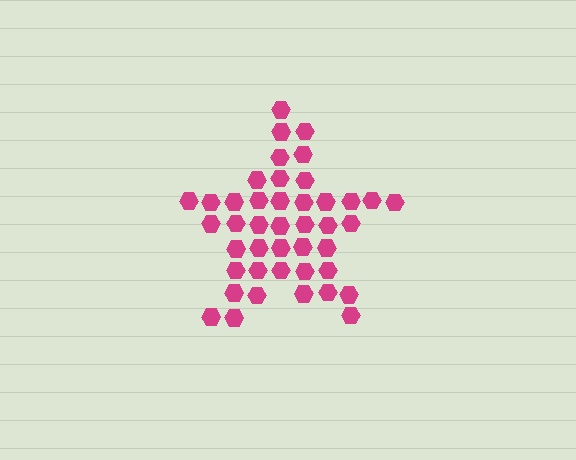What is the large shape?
The large shape is a star.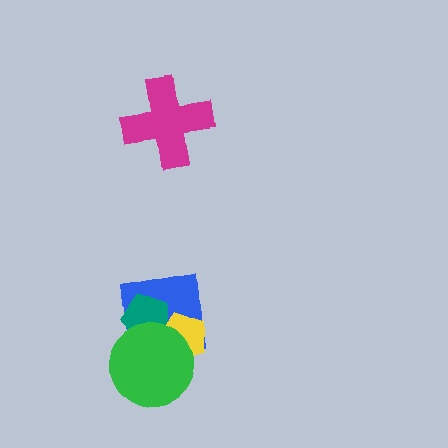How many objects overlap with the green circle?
3 objects overlap with the green circle.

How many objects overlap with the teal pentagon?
3 objects overlap with the teal pentagon.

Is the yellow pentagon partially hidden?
Yes, it is partially covered by another shape.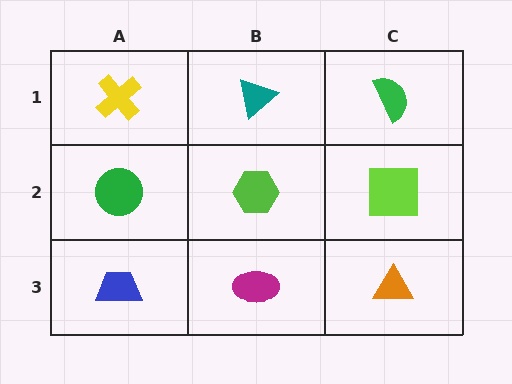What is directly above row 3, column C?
A lime square.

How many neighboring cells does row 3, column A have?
2.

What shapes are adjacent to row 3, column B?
A lime hexagon (row 2, column B), a blue trapezoid (row 3, column A), an orange triangle (row 3, column C).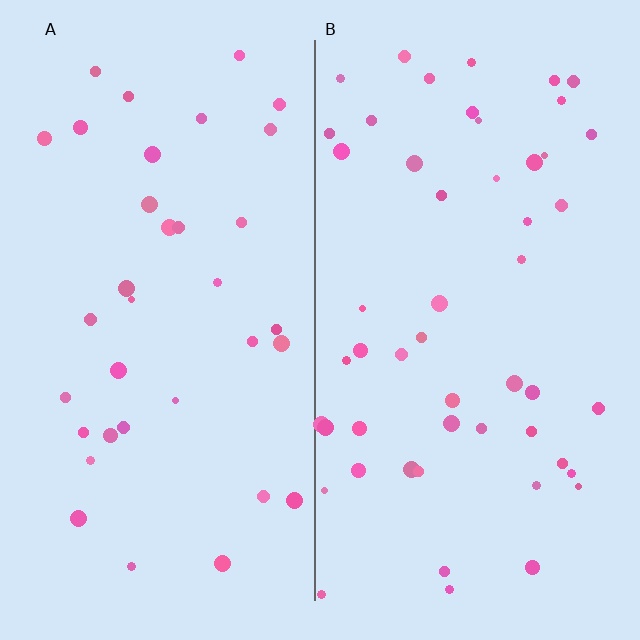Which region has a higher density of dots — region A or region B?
B (the right).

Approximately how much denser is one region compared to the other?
Approximately 1.5× — region B over region A.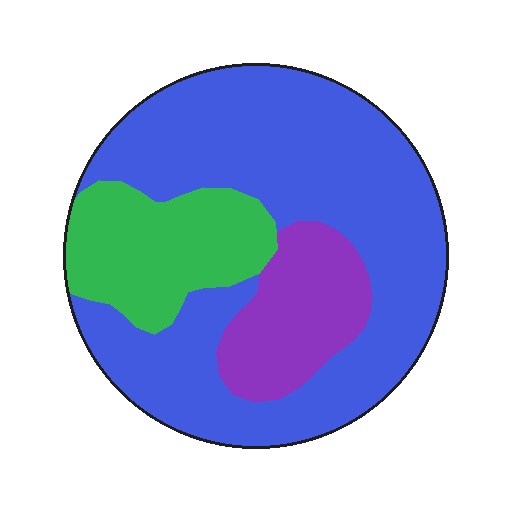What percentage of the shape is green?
Green covers around 20% of the shape.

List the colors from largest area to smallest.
From largest to smallest: blue, green, purple.